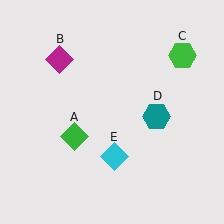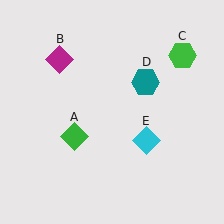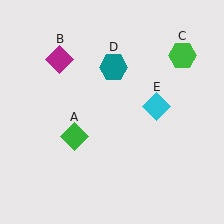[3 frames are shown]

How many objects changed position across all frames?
2 objects changed position: teal hexagon (object D), cyan diamond (object E).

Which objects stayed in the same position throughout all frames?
Green diamond (object A) and magenta diamond (object B) and green hexagon (object C) remained stationary.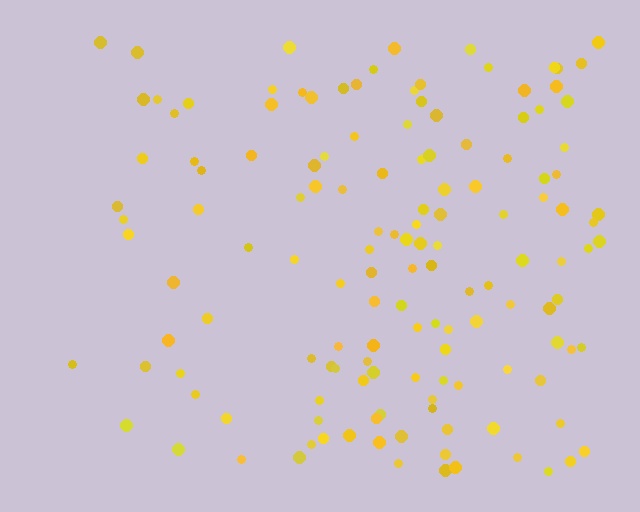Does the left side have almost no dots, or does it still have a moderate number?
Still a moderate number, just noticeably fewer than the right.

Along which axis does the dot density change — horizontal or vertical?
Horizontal.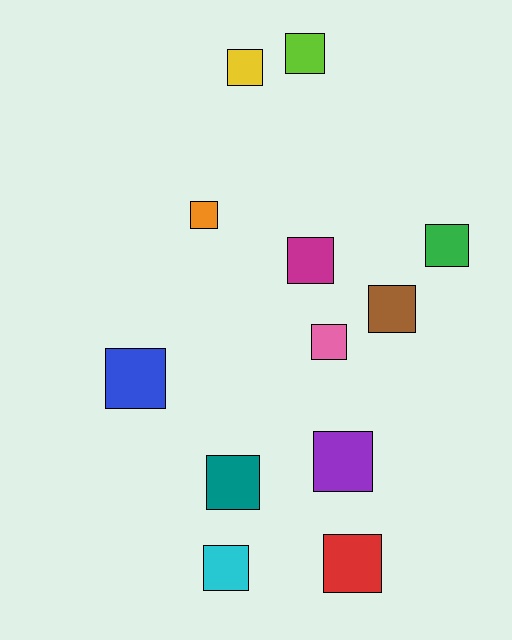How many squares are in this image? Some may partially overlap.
There are 12 squares.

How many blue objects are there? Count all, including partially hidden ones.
There is 1 blue object.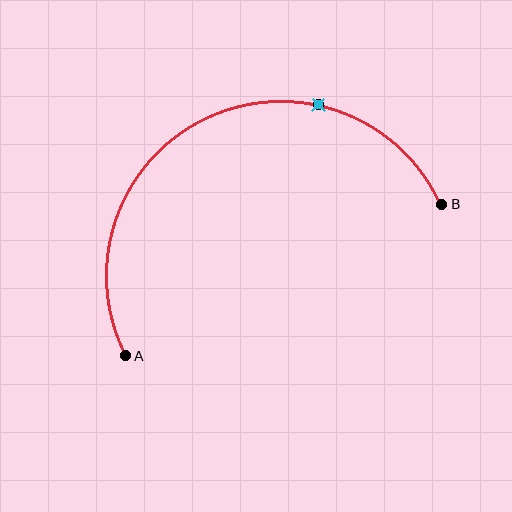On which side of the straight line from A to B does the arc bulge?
The arc bulges above the straight line connecting A and B.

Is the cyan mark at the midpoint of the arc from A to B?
No. The cyan mark lies on the arc but is closer to endpoint B. The arc midpoint would be at the point on the curve equidistant along the arc from both A and B.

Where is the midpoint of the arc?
The arc midpoint is the point on the curve farthest from the straight line joining A and B. It sits above that line.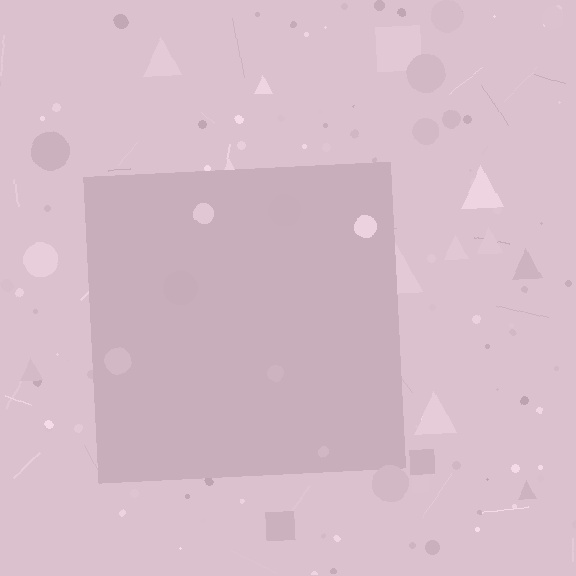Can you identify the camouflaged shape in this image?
The camouflaged shape is a square.